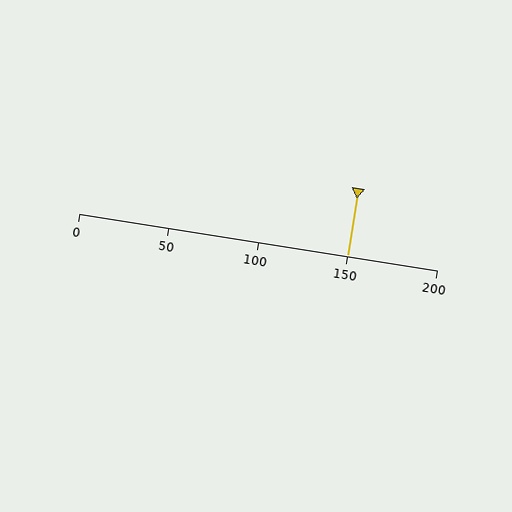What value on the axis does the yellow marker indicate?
The marker indicates approximately 150.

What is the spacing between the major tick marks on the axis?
The major ticks are spaced 50 apart.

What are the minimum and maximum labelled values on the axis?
The axis runs from 0 to 200.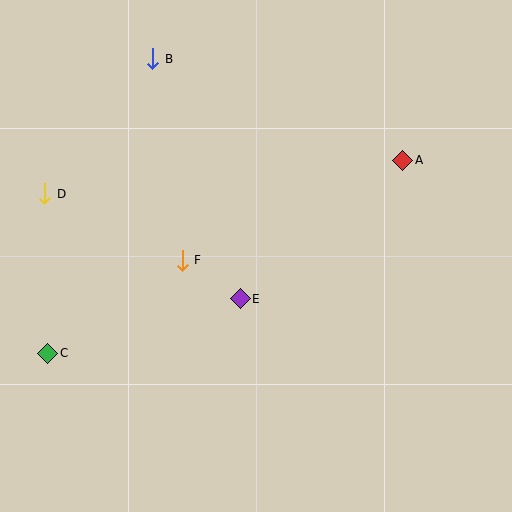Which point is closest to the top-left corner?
Point B is closest to the top-left corner.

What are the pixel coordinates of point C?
Point C is at (48, 353).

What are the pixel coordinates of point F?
Point F is at (182, 260).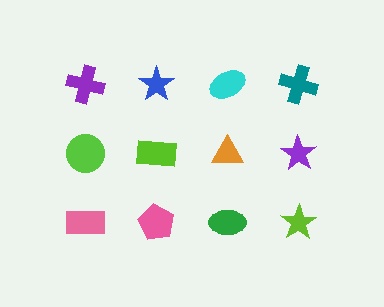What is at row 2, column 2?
A lime rectangle.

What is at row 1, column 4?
A teal cross.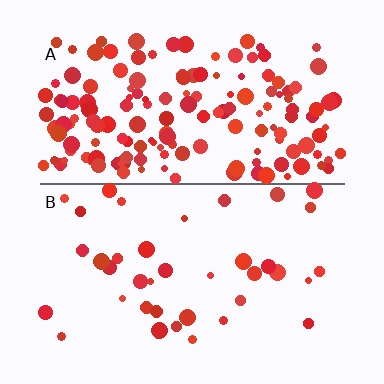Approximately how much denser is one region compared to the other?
Approximately 4.1× — region A over region B.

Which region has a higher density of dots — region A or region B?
A (the top).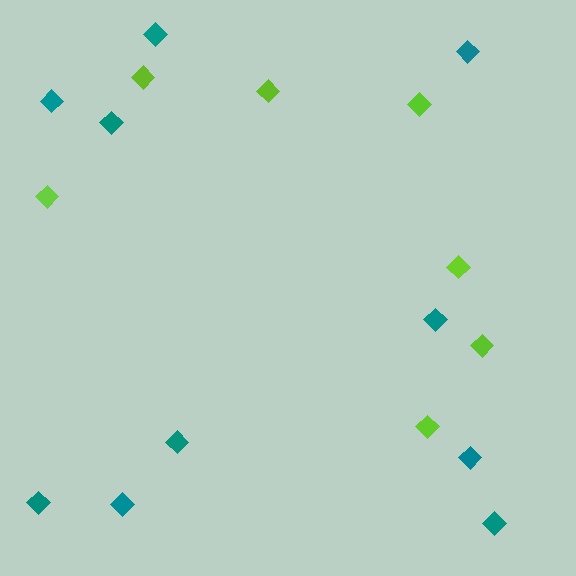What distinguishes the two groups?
There are 2 groups: one group of lime diamonds (7) and one group of teal diamonds (10).